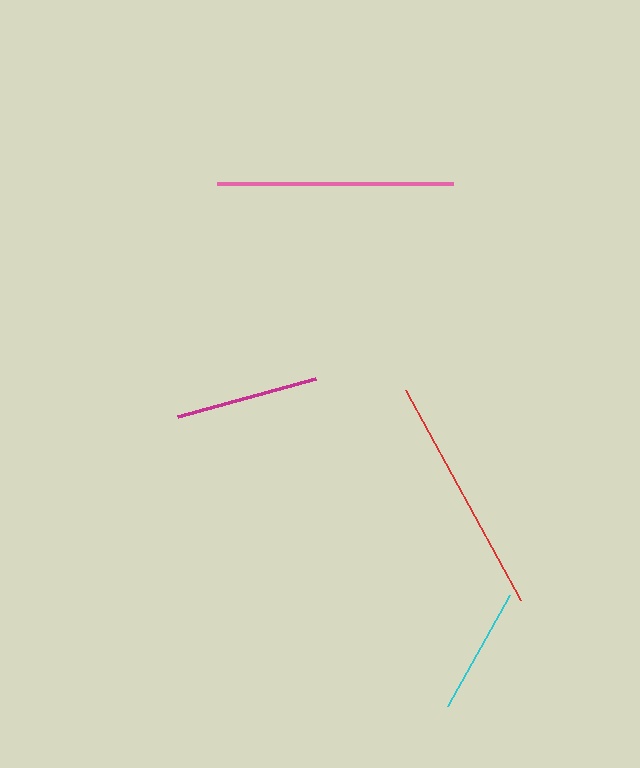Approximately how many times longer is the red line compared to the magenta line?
The red line is approximately 1.7 times the length of the magenta line.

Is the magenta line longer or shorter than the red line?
The red line is longer than the magenta line.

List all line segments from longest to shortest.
From longest to shortest: red, pink, magenta, cyan.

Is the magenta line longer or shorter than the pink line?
The pink line is longer than the magenta line.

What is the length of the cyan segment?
The cyan segment is approximately 127 pixels long.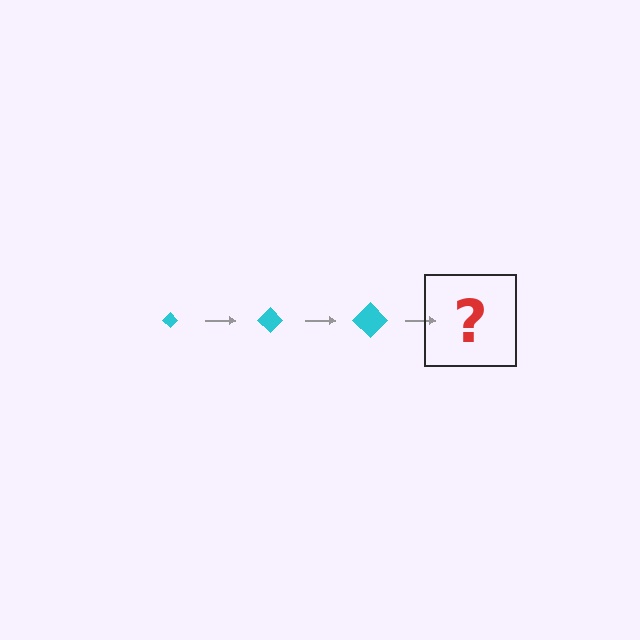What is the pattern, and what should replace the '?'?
The pattern is that the diamond gets progressively larger each step. The '?' should be a cyan diamond, larger than the previous one.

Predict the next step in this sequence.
The next step is a cyan diamond, larger than the previous one.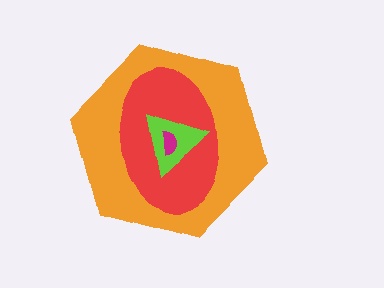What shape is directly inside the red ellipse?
The lime triangle.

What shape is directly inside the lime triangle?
The magenta semicircle.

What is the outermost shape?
The orange hexagon.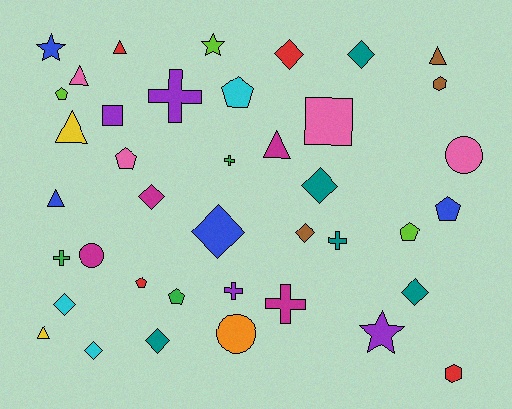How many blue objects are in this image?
There are 4 blue objects.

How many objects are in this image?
There are 40 objects.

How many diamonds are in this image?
There are 10 diamonds.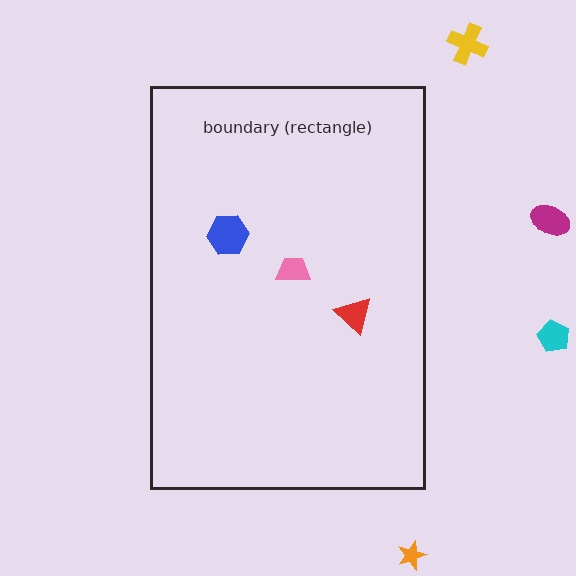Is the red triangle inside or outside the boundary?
Inside.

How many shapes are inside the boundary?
3 inside, 4 outside.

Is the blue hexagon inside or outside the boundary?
Inside.